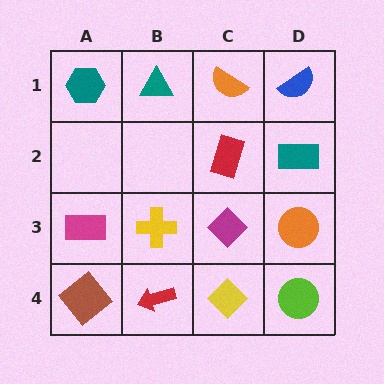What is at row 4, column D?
A lime circle.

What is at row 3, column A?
A magenta rectangle.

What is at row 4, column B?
A red arrow.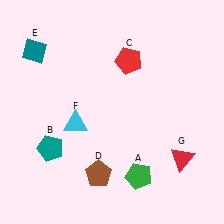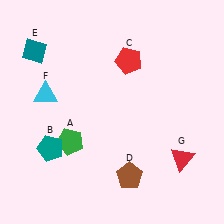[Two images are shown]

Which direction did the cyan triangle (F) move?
The cyan triangle (F) moved left.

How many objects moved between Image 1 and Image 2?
3 objects moved between the two images.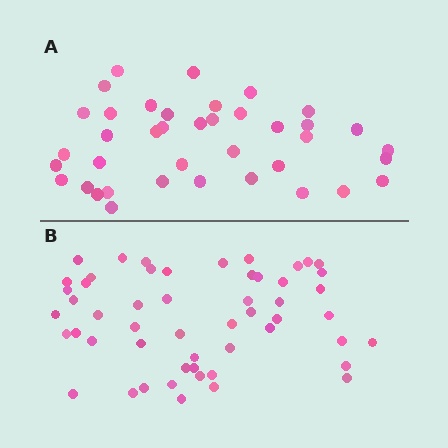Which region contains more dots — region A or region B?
Region B (the bottom region) has more dots.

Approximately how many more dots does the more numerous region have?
Region B has approximately 15 more dots than region A.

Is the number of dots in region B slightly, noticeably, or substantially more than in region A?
Region B has noticeably more, but not dramatically so. The ratio is roughly 1.4 to 1.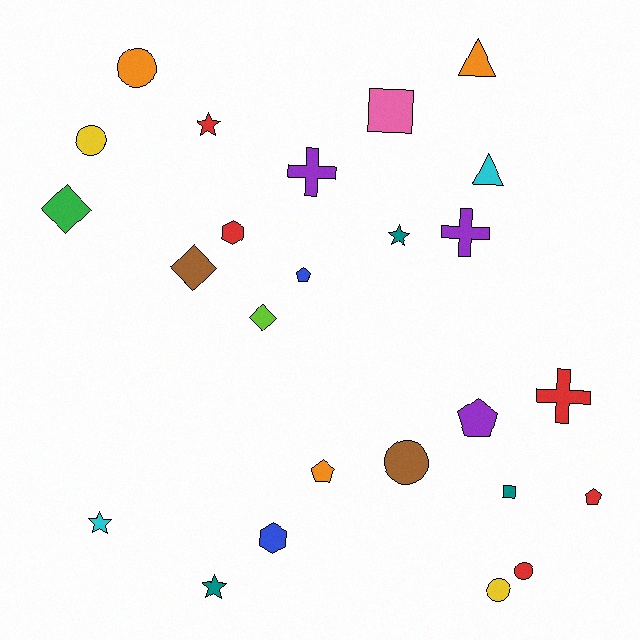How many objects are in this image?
There are 25 objects.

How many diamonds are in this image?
There are 3 diamonds.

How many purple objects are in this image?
There are 3 purple objects.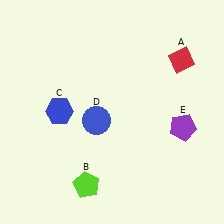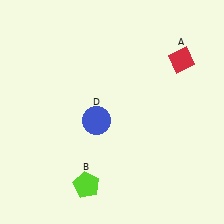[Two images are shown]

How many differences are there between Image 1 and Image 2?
There are 2 differences between the two images.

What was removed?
The blue hexagon (C), the purple pentagon (E) were removed in Image 2.